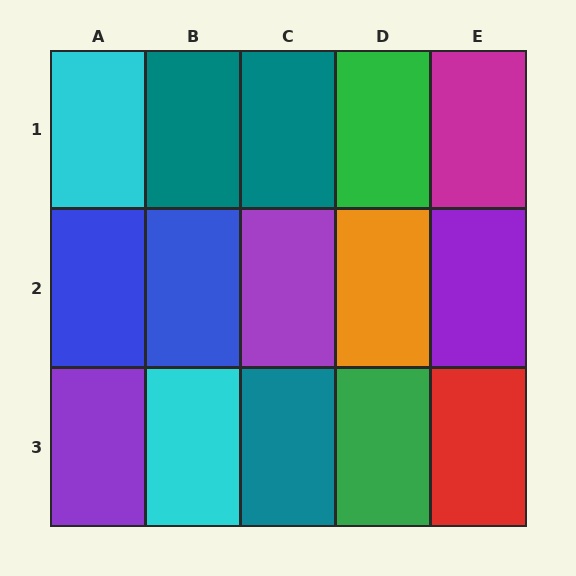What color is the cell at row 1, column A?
Cyan.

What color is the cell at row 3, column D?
Green.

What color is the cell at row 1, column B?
Teal.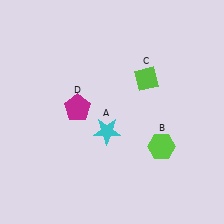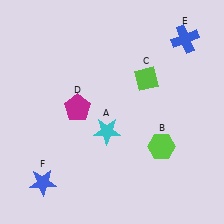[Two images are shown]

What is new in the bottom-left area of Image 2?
A blue star (F) was added in the bottom-left area of Image 2.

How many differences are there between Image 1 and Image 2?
There are 2 differences between the two images.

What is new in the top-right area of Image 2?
A blue cross (E) was added in the top-right area of Image 2.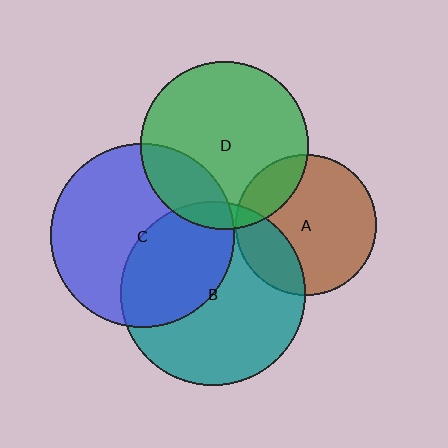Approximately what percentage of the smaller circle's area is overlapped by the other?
Approximately 40%.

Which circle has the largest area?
Circle B (teal).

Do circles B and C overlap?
Yes.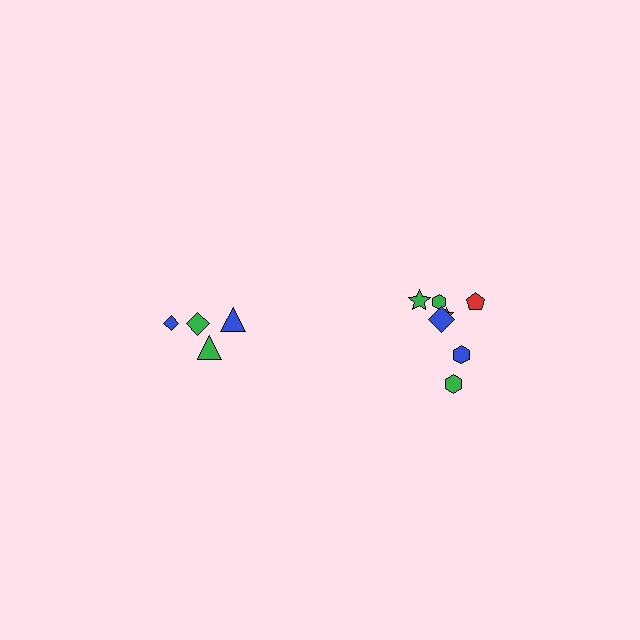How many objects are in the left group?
There are 4 objects.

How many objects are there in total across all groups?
There are 11 objects.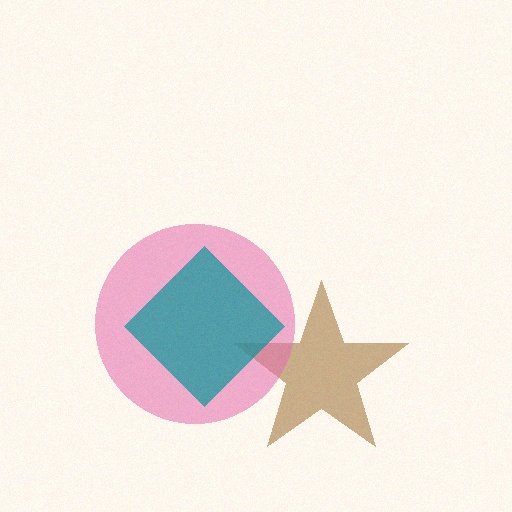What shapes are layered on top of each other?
The layered shapes are: a brown star, a pink circle, a teal diamond.